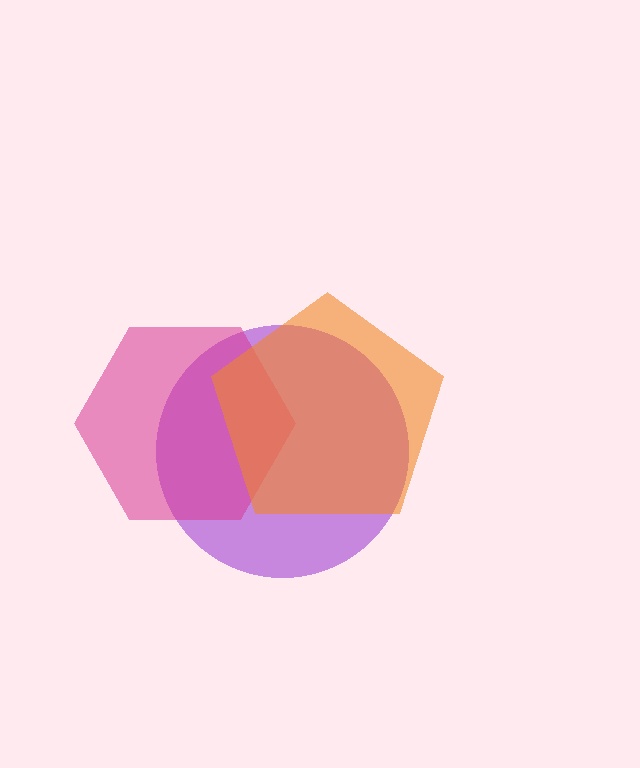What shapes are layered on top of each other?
The layered shapes are: a purple circle, a magenta hexagon, an orange pentagon.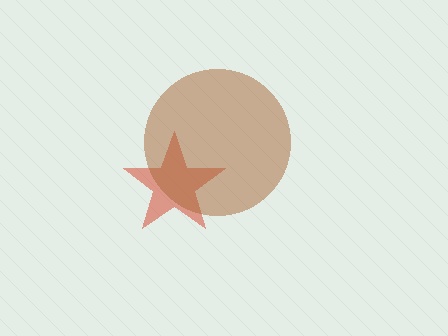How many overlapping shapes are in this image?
There are 2 overlapping shapes in the image.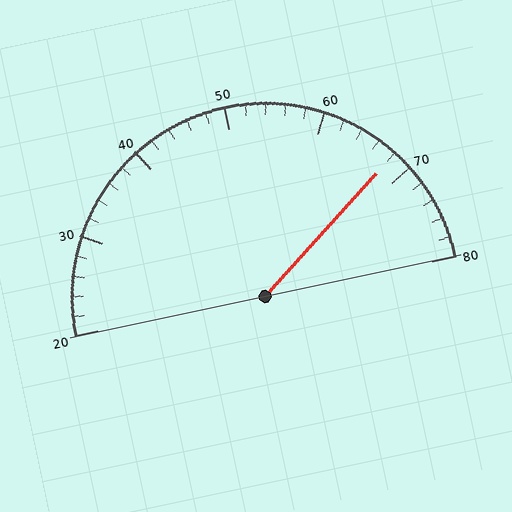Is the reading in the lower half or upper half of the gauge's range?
The reading is in the upper half of the range (20 to 80).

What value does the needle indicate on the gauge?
The needle indicates approximately 68.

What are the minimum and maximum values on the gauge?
The gauge ranges from 20 to 80.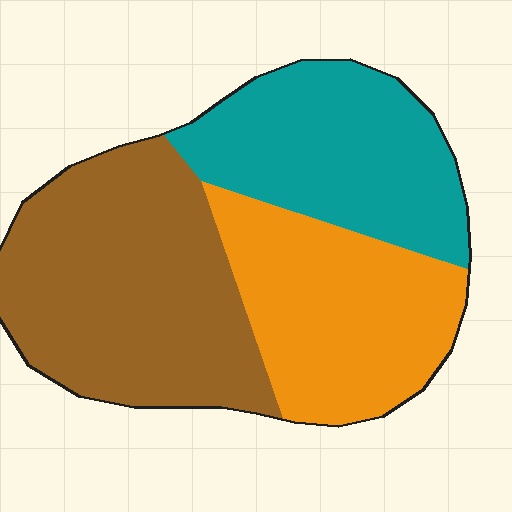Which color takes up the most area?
Brown, at roughly 40%.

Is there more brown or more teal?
Brown.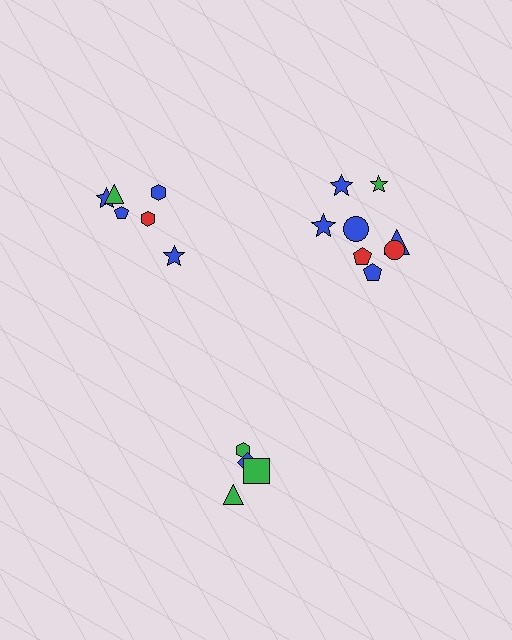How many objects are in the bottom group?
There are 4 objects.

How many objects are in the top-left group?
There are 6 objects.